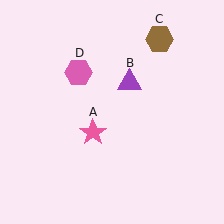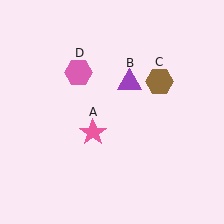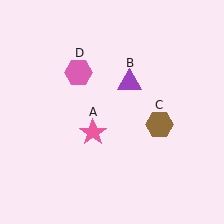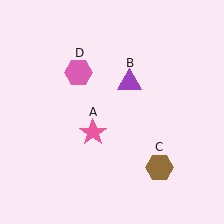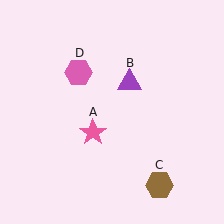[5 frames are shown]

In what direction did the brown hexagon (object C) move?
The brown hexagon (object C) moved down.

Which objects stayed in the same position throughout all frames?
Pink star (object A) and purple triangle (object B) and pink hexagon (object D) remained stationary.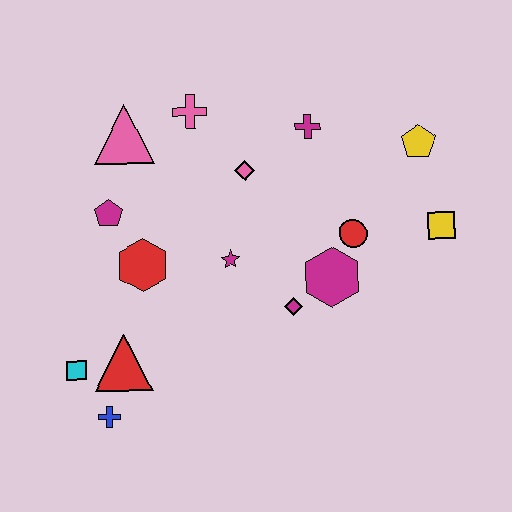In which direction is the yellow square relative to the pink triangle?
The yellow square is to the right of the pink triangle.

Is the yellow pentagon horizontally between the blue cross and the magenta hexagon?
No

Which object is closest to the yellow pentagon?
The yellow square is closest to the yellow pentagon.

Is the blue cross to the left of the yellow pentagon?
Yes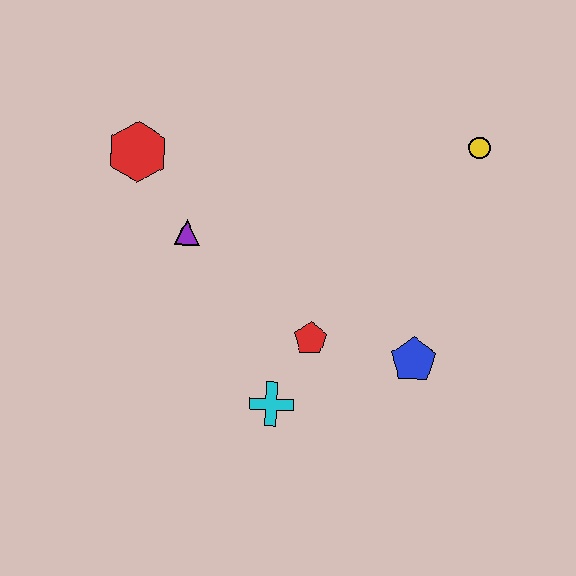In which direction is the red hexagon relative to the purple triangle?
The red hexagon is above the purple triangle.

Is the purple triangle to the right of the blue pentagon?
No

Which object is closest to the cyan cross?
The red pentagon is closest to the cyan cross.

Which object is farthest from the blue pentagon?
The red hexagon is farthest from the blue pentagon.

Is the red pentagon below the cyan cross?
No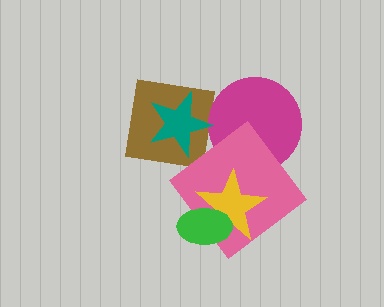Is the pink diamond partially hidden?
Yes, it is partially covered by another shape.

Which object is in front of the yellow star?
The green ellipse is in front of the yellow star.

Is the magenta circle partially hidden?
Yes, it is partially covered by another shape.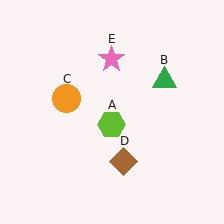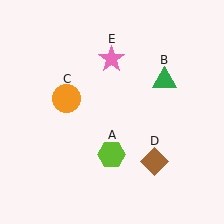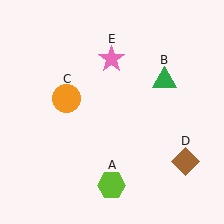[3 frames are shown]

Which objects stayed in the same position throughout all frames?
Green triangle (object B) and orange circle (object C) and pink star (object E) remained stationary.